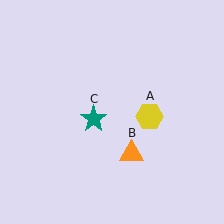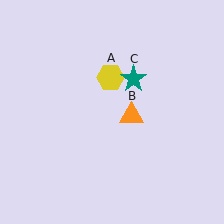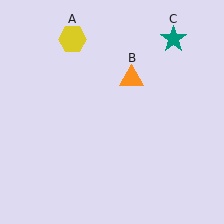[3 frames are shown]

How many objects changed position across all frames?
3 objects changed position: yellow hexagon (object A), orange triangle (object B), teal star (object C).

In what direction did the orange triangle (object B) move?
The orange triangle (object B) moved up.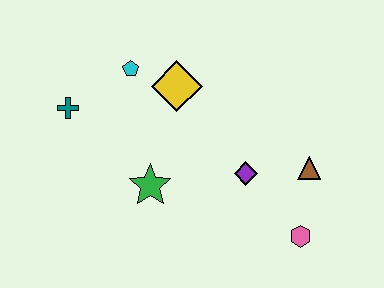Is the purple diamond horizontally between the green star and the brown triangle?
Yes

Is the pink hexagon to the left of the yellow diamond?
No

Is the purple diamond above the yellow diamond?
No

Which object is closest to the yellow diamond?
The cyan pentagon is closest to the yellow diamond.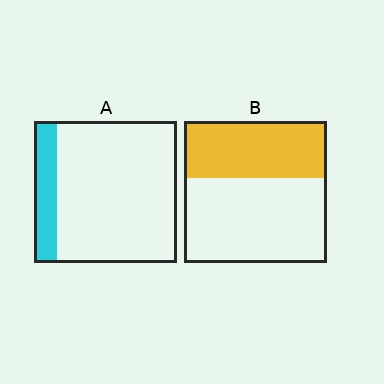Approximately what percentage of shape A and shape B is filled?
A is approximately 15% and B is approximately 40%.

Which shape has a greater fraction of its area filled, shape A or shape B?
Shape B.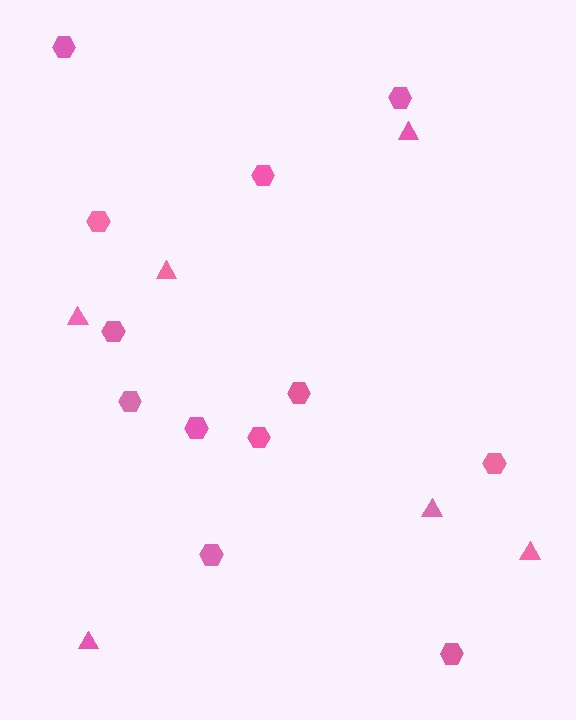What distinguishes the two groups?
There are 2 groups: one group of hexagons (12) and one group of triangles (6).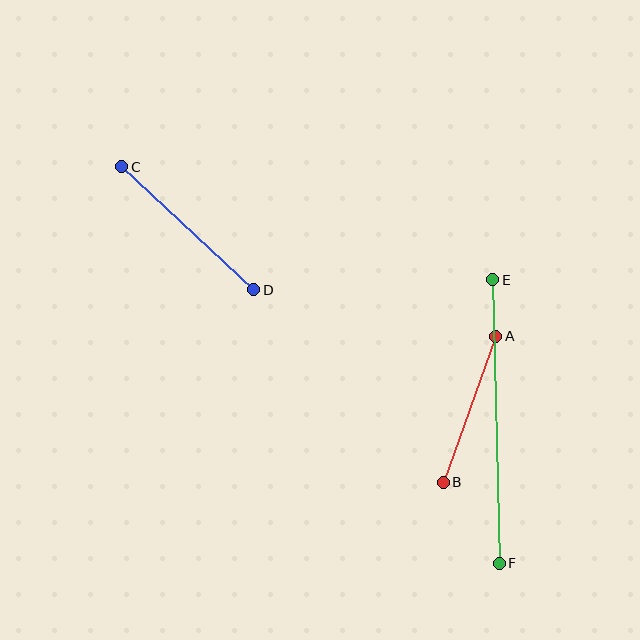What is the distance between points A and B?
The distance is approximately 155 pixels.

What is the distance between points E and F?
The distance is approximately 284 pixels.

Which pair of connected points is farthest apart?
Points E and F are farthest apart.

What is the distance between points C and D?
The distance is approximately 180 pixels.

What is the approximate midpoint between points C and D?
The midpoint is at approximately (188, 228) pixels.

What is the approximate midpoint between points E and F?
The midpoint is at approximately (496, 422) pixels.